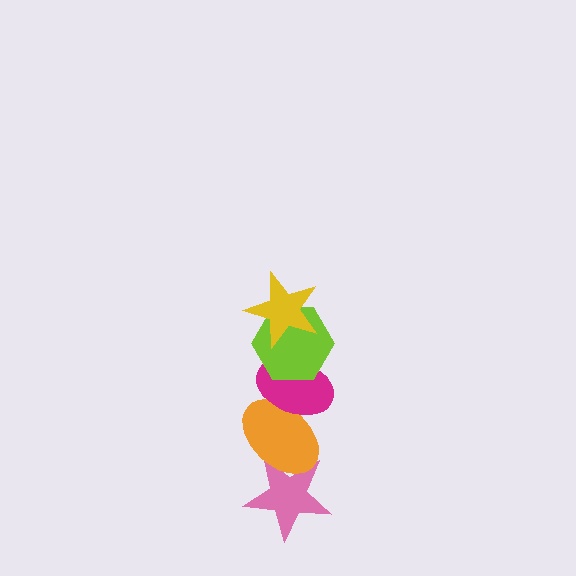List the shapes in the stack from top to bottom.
From top to bottom: the yellow star, the lime hexagon, the magenta ellipse, the orange ellipse, the pink star.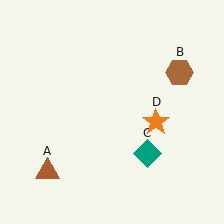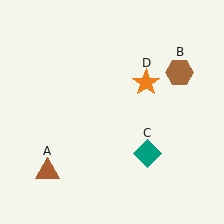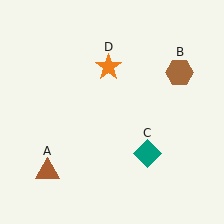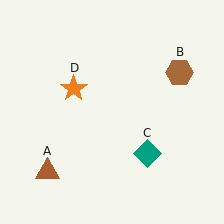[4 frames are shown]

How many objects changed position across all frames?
1 object changed position: orange star (object D).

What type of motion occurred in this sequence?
The orange star (object D) rotated counterclockwise around the center of the scene.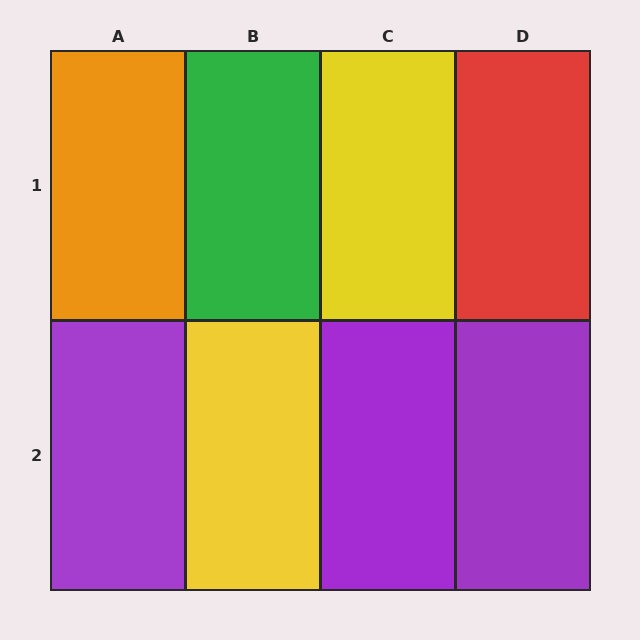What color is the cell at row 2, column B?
Yellow.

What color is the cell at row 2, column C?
Purple.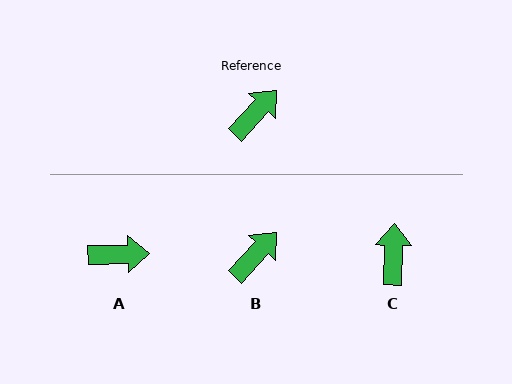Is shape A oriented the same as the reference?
No, it is off by about 46 degrees.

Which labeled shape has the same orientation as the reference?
B.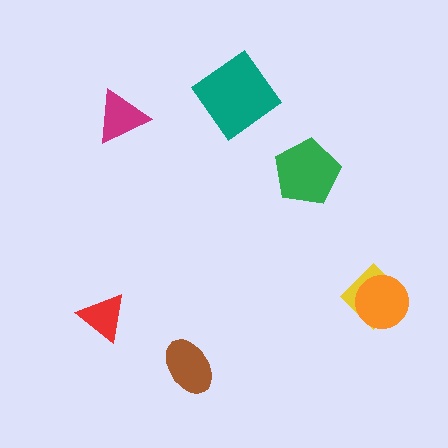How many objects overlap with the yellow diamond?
1 object overlaps with the yellow diamond.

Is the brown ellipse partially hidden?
No, no other shape covers it.